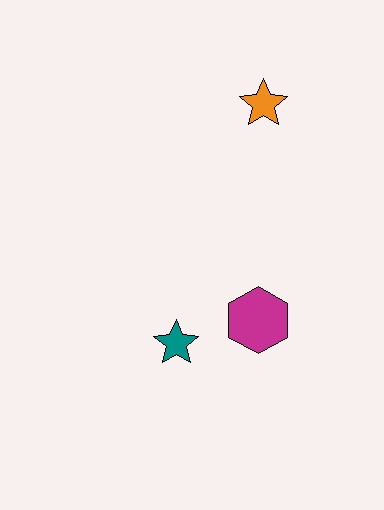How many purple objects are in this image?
There are no purple objects.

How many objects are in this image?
There are 3 objects.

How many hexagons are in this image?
There is 1 hexagon.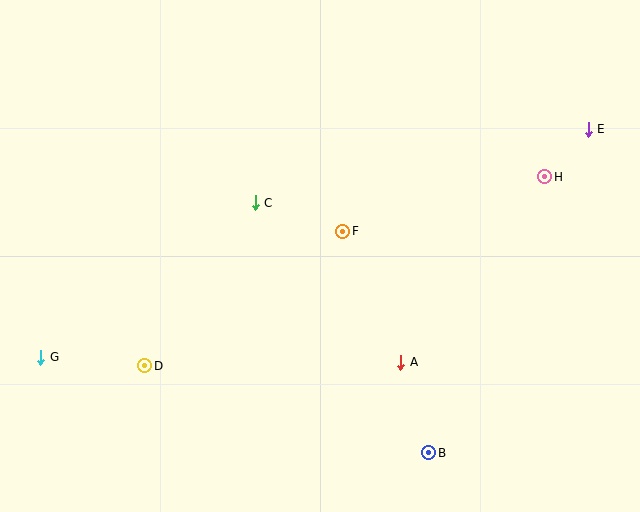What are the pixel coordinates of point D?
Point D is at (145, 366).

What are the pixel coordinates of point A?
Point A is at (401, 362).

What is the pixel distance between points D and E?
The distance between D and E is 503 pixels.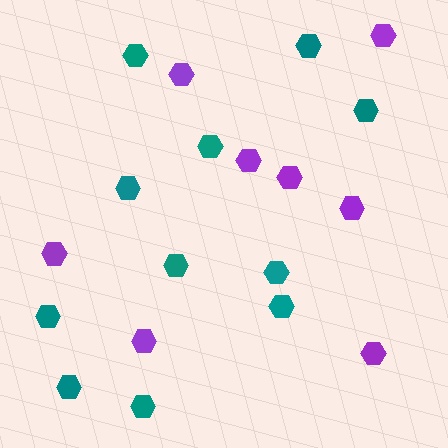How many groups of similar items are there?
There are 2 groups: one group of purple hexagons (8) and one group of teal hexagons (11).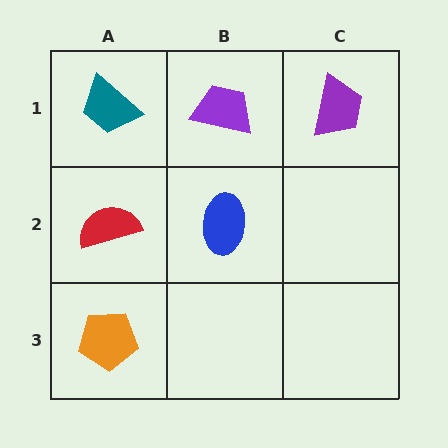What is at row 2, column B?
A blue ellipse.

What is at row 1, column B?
A purple trapezoid.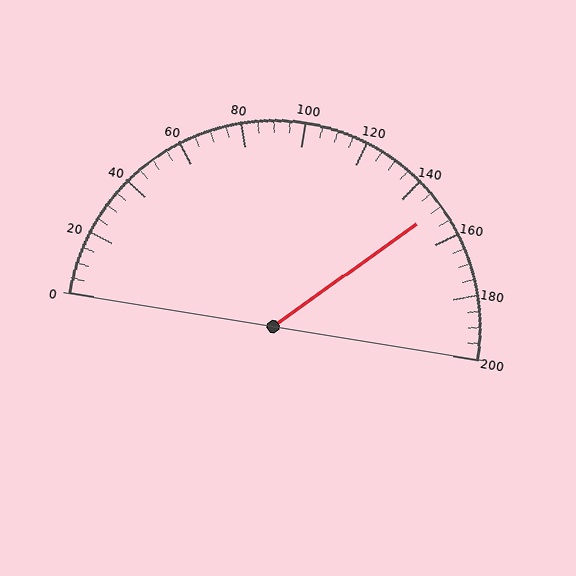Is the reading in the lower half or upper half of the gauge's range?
The reading is in the upper half of the range (0 to 200).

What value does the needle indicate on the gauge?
The needle indicates approximately 150.